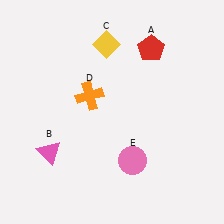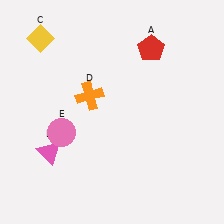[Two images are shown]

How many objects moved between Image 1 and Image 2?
2 objects moved between the two images.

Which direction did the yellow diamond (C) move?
The yellow diamond (C) moved left.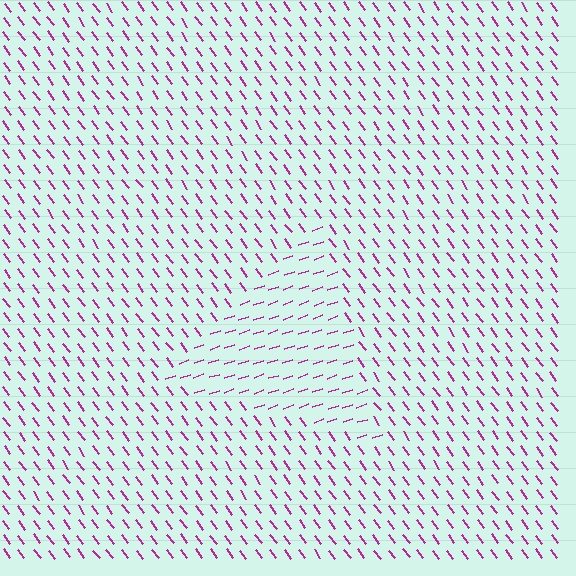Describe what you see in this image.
The image is filled with small magenta line segments. A triangle region in the image has lines oriented differently from the surrounding lines, creating a visible texture boundary.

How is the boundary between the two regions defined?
The boundary is defined purely by a change in line orientation (approximately 72 degrees difference). All lines are the same color and thickness.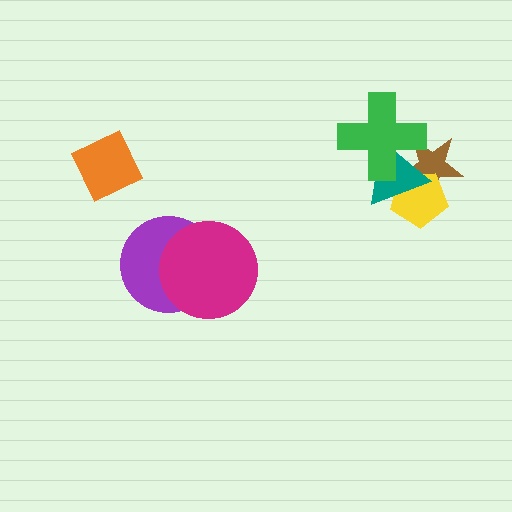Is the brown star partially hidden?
Yes, it is partially covered by another shape.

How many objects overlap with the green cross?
2 objects overlap with the green cross.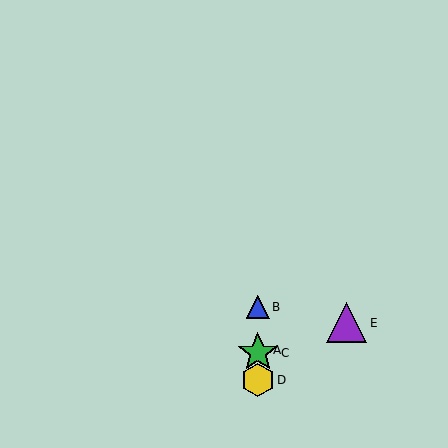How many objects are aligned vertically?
4 objects (A, B, C, D) are aligned vertically.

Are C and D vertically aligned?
Yes, both are at x≈258.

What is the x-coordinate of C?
Object C is at x≈258.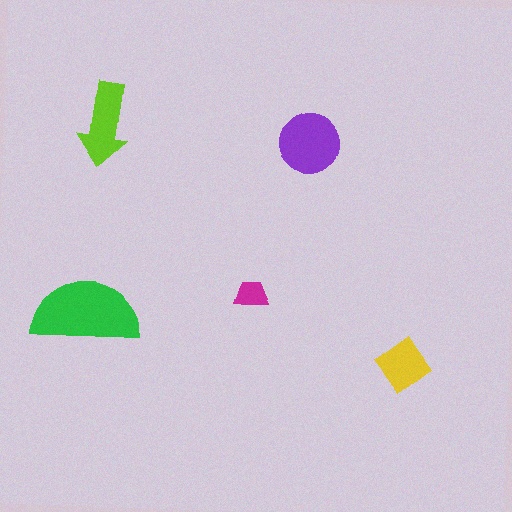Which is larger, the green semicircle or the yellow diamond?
The green semicircle.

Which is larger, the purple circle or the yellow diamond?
The purple circle.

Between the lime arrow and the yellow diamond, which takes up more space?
The lime arrow.